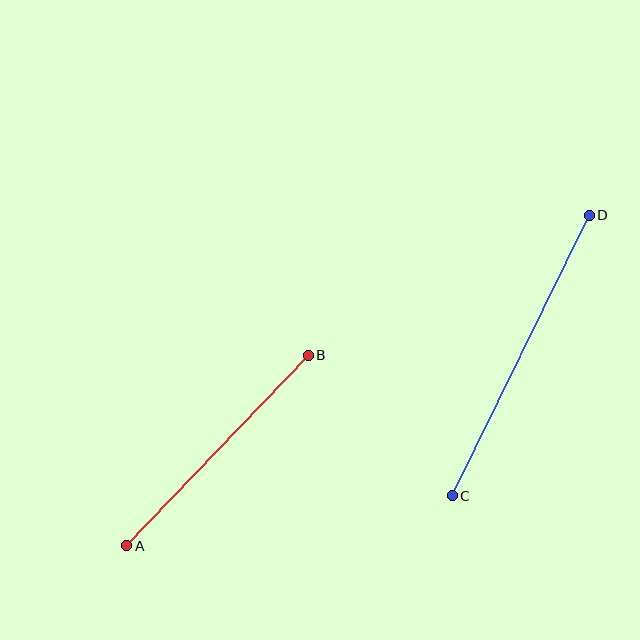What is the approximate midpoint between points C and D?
The midpoint is at approximately (521, 355) pixels.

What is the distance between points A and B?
The distance is approximately 263 pixels.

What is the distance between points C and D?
The distance is approximately 312 pixels.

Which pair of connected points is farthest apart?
Points C and D are farthest apart.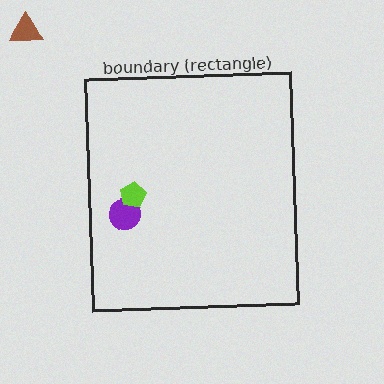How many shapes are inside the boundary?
2 inside, 1 outside.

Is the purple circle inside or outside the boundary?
Inside.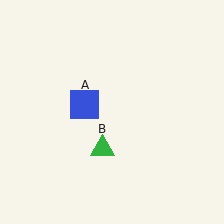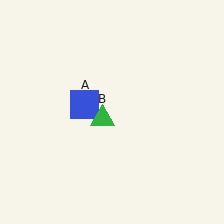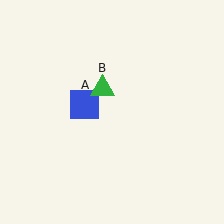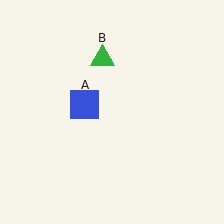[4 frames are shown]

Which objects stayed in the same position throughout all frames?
Blue square (object A) remained stationary.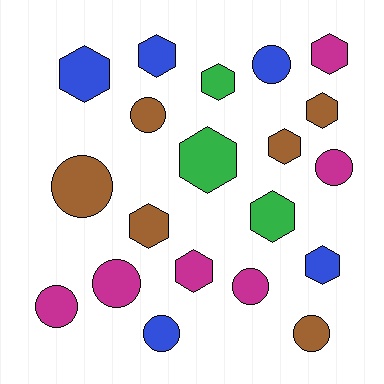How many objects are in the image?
There are 20 objects.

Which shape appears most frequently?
Hexagon, with 11 objects.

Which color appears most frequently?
Magenta, with 6 objects.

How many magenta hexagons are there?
There are 2 magenta hexagons.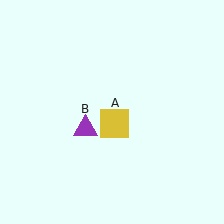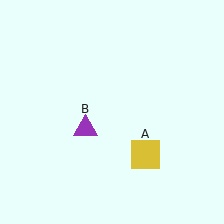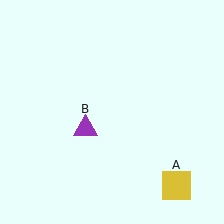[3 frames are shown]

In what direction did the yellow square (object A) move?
The yellow square (object A) moved down and to the right.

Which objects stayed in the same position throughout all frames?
Purple triangle (object B) remained stationary.